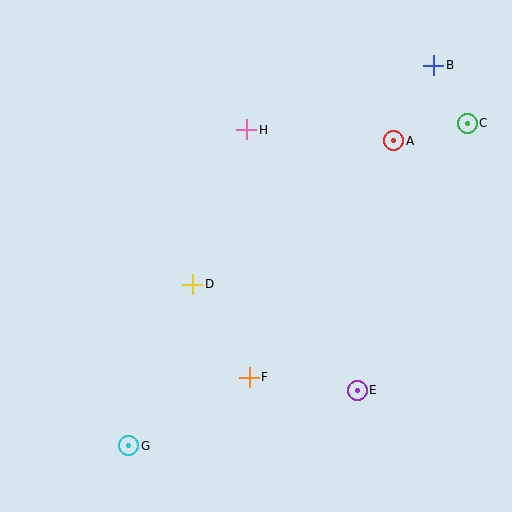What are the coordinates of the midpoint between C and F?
The midpoint between C and F is at (358, 250).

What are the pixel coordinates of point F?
Point F is at (249, 377).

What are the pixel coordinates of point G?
Point G is at (129, 446).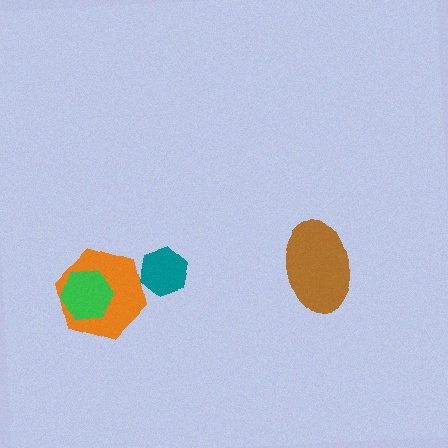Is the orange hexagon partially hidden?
Yes, it is partially covered by another shape.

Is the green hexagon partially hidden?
No, no other shape covers it.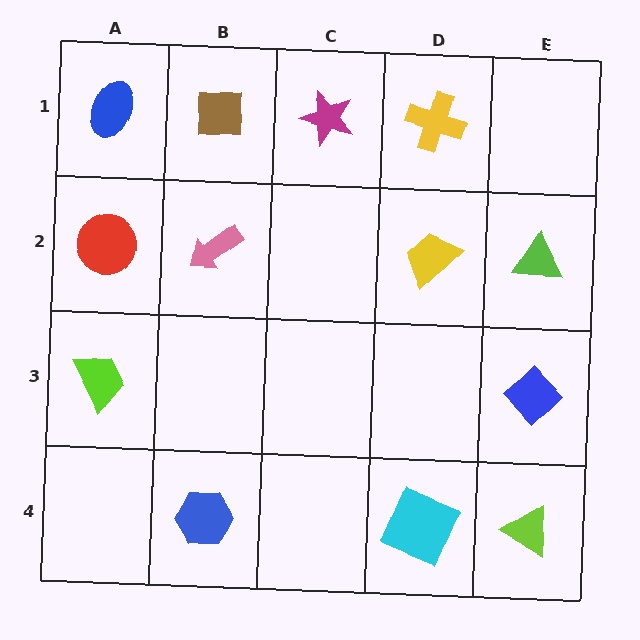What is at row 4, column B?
A blue hexagon.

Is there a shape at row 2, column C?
No, that cell is empty.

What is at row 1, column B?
A brown square.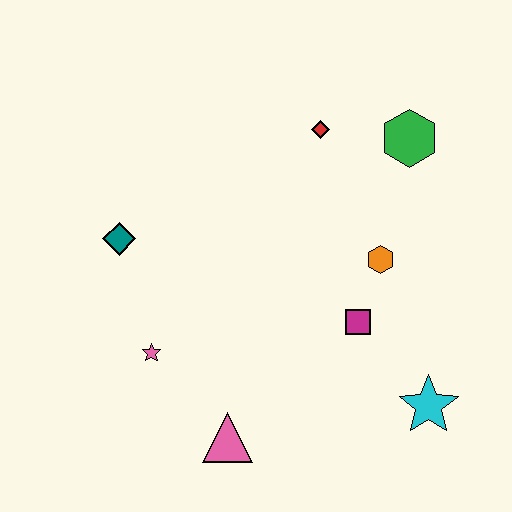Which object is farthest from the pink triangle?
The green hexagon is farthest from the pink triangle.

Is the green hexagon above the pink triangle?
Yes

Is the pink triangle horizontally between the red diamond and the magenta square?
No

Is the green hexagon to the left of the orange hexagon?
No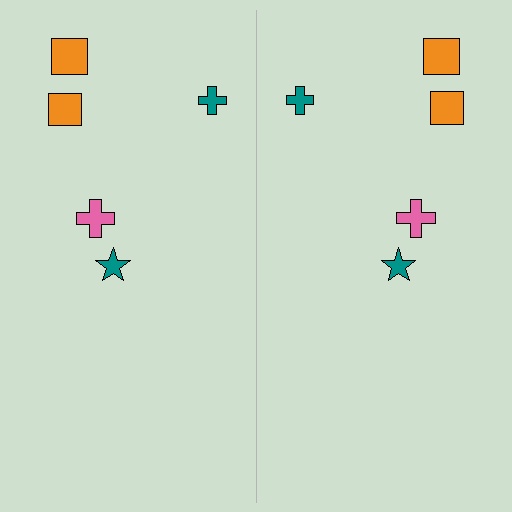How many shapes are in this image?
There are 10 shapes in this image.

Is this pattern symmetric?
Yes, this pattern has bilateral (reflection) symmetry.